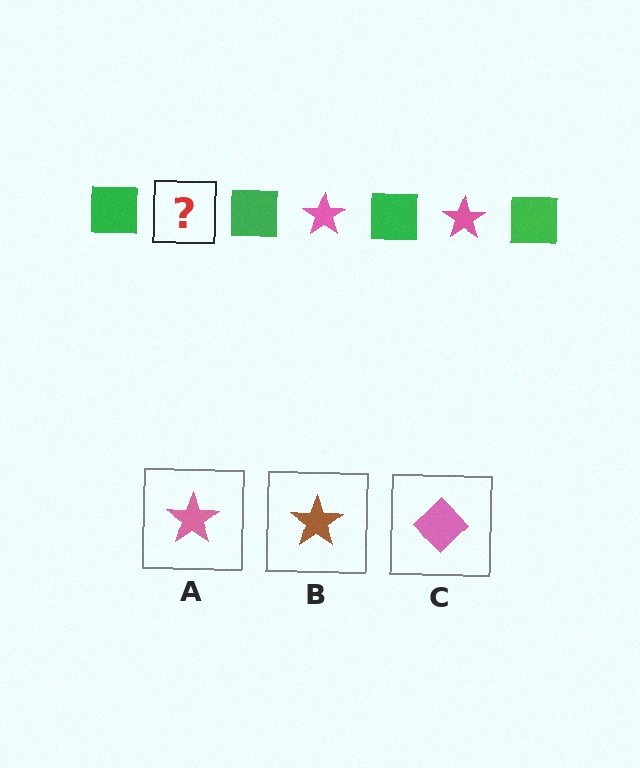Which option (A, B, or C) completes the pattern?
A.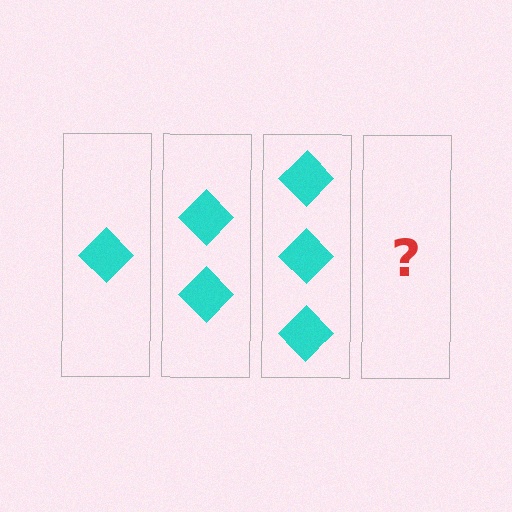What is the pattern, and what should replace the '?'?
The pattern is that each step adds one more diamond. The '?' should be 4 diamonds.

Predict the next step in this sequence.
The next step is 4 diamonds.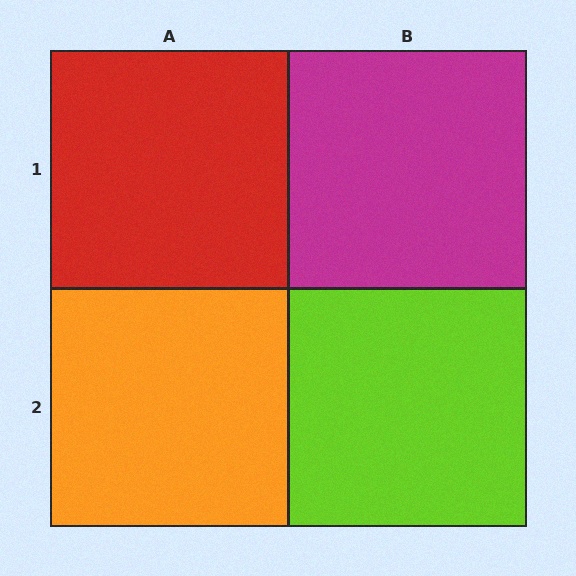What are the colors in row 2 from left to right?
Orange, lime.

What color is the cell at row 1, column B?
Magenta.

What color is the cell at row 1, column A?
Red.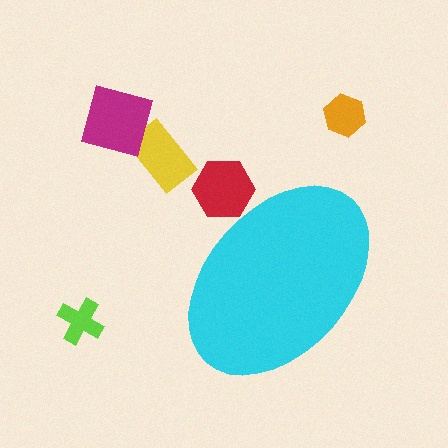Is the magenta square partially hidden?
No, the magenta square is fully visible.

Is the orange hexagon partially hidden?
No, the orange hexagon is fully visible.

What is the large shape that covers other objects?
A cyan ellipse.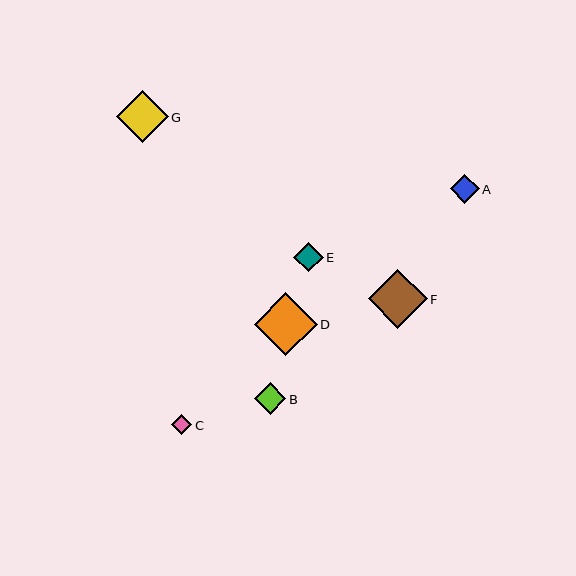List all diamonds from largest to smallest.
From largest to smallest: D, F, G, B, E, A, C.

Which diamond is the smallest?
Diamond C is the smallest with a size of approximately 21 pixels.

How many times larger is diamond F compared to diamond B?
Diamond F is approximately 1.9 times the size of diamond B.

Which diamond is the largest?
Diamond D is the largest with a size of approximately 62 pixels.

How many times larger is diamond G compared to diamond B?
Diamond G is approximately 1.6 times the size of diamond B.